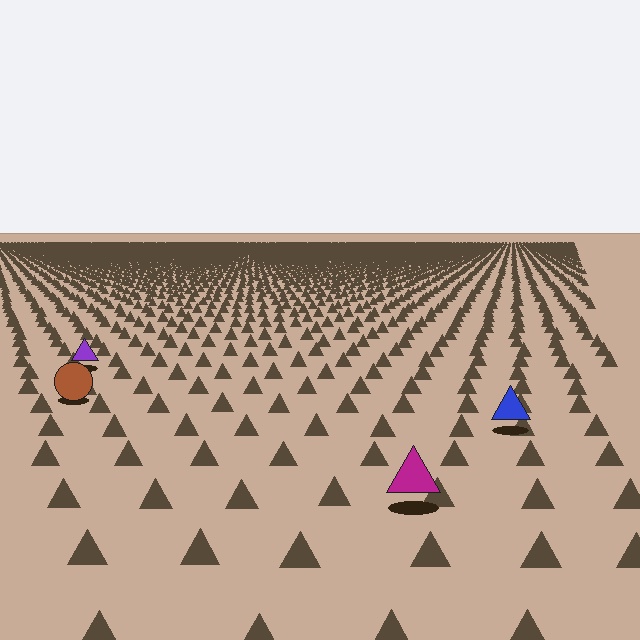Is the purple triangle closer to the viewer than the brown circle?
No. The brown circle is closer — you can tell from the texture gradient: the ground texture is coarser near it.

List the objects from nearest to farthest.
From nearest to farthest: the magenta triangle, the blue triangle, the brown circle, the purple triangle.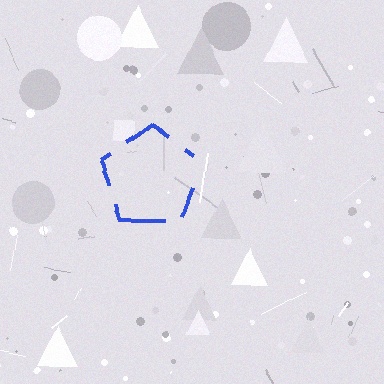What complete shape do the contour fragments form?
The contour fragments form a pentagon.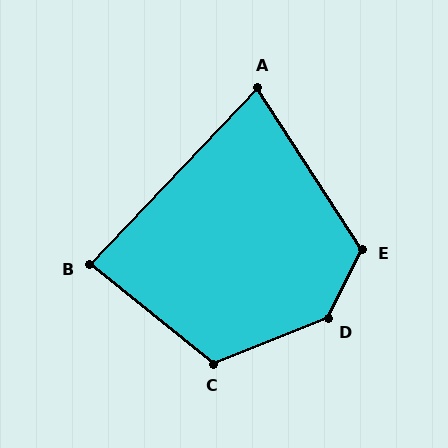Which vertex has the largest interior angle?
D, at approximately 138 degrees.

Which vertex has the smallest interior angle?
A, at approximately 76 degrees.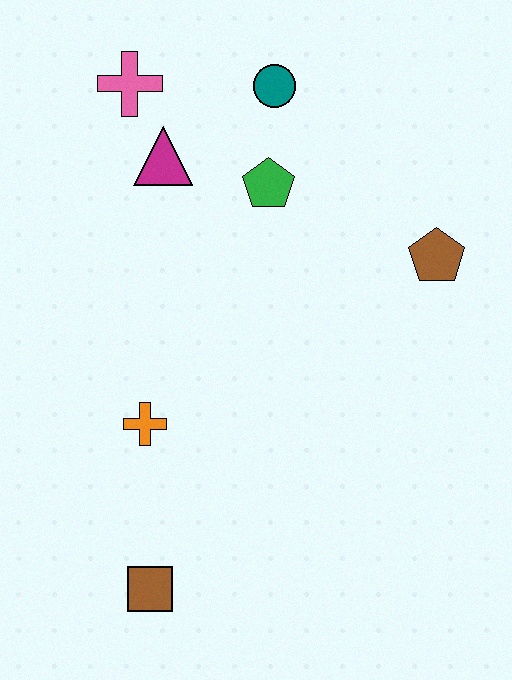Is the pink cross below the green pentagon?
No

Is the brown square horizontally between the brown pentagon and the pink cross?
Yes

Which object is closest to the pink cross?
The magenta triangle is closest to the pink cross.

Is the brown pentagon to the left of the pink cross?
No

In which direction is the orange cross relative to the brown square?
The orange cross is above the brown square.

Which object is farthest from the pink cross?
The brown square is farthest from the pink cross.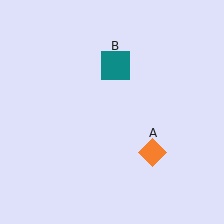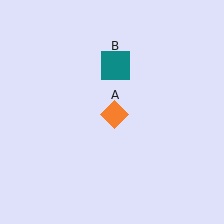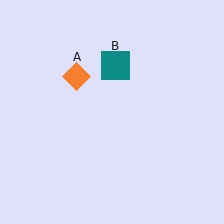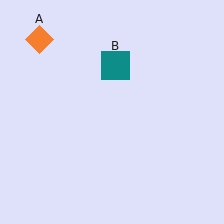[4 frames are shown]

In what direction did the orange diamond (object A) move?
The orange diamond (object A) moved up and to the left.